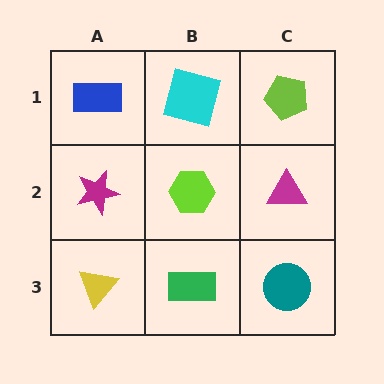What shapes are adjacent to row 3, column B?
A lime hexagon (row 2, column B), a yellow triangle (row 3, column A), a teal circle (row 3, column C).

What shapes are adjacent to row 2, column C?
A lime pentagon (row 1, column C), a teal circle (row 3, column C), a lime hexagon (row 2, column B).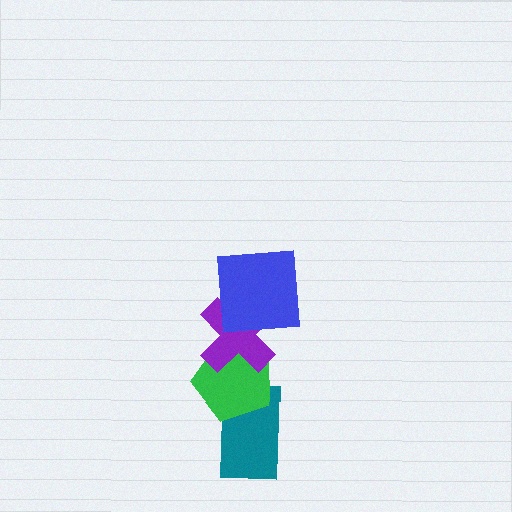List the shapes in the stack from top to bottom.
From top to bottom: the blue square, the purple cross, the green pentagon, the teal rectangle.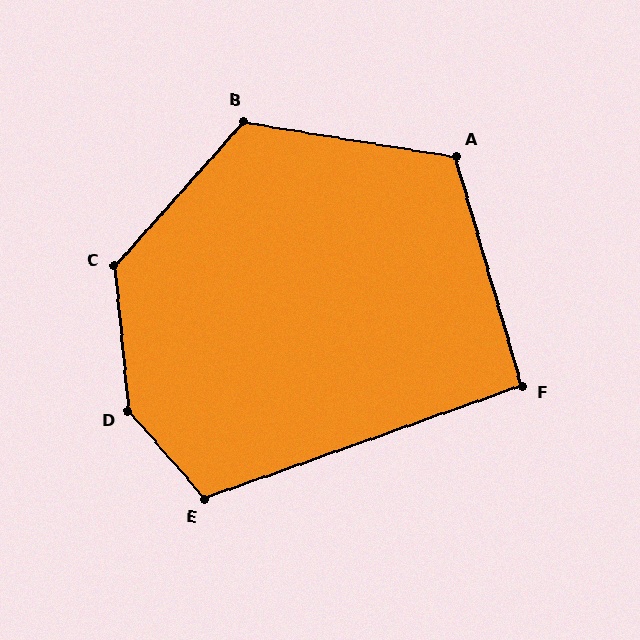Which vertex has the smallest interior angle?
F, at approximately 94 degrees.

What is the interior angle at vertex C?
Approximately 133 degrees (obtuse).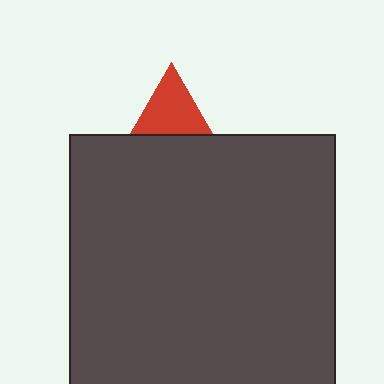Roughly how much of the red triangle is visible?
A small part of it is visible (roughly 35%).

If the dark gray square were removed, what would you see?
You would see the complete red triangle.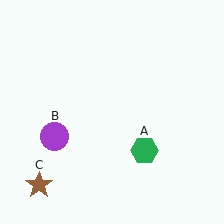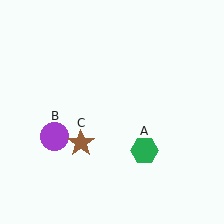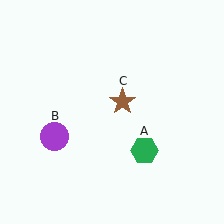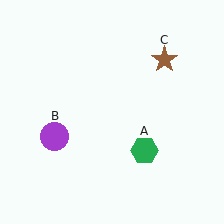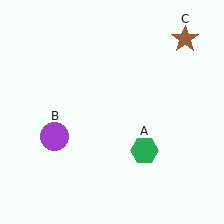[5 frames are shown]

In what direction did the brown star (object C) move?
The brown star (object C) moved up and to the right.